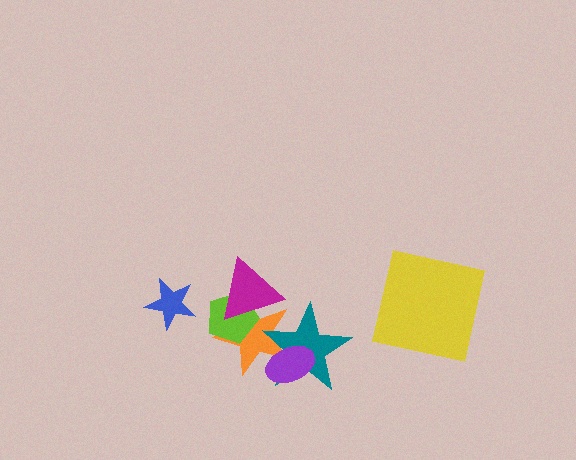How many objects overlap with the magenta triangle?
2 objects overlap with the magenta triangle.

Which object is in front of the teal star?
The purple ellipse is in front of the teal star.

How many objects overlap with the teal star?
2 objects overlap with the teal star.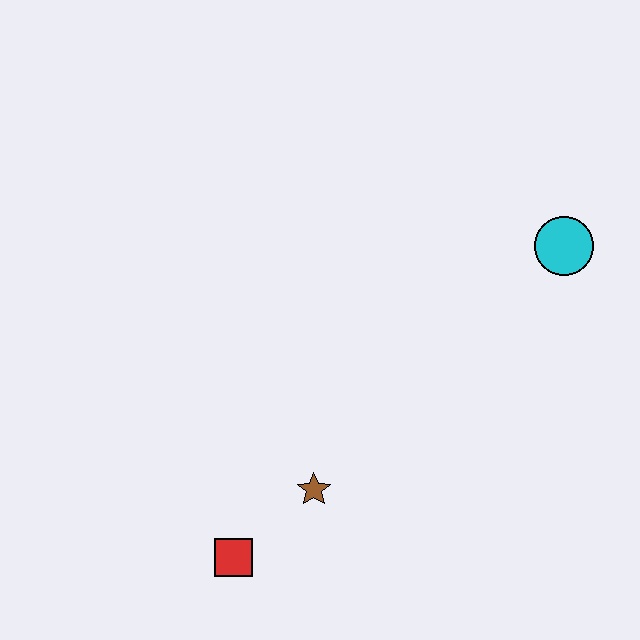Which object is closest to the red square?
The brown star is closest to the red square.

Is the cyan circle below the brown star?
No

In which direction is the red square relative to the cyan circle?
The red square is to the left of the cyan circle.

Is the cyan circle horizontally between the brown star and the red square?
No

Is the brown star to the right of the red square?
Yes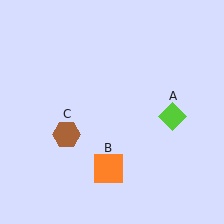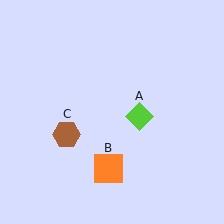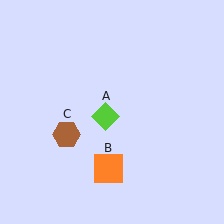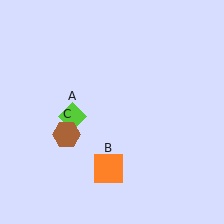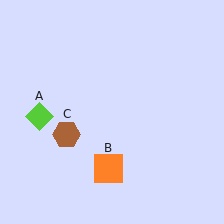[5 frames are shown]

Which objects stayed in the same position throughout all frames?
Orange square (object B) and brown hexagon (object C) remained stationary.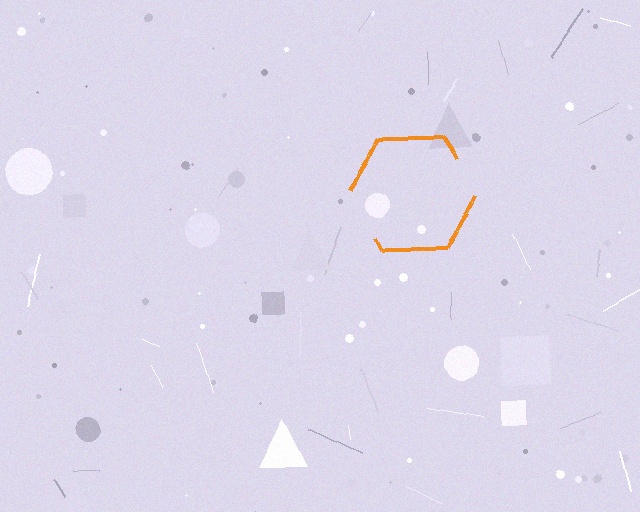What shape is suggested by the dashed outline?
The dashed outline suggests a hexagon.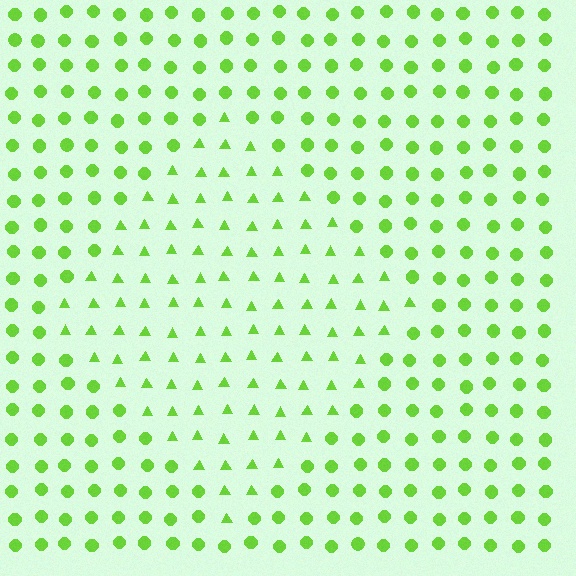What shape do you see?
I see a diamond.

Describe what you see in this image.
The image is filled with small lime elements arranged in a uniform grid. A diamond-shaped region contains triangles, while the surrounding area contains circles. The boundary is defined purely by the change in element shape.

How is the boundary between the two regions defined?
The boundary is defined by a change in element shape: triangles inside vs. circles outside. All elements share the same color and spacing.